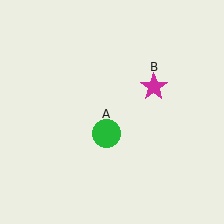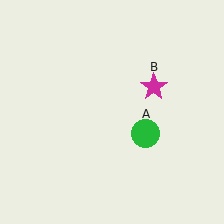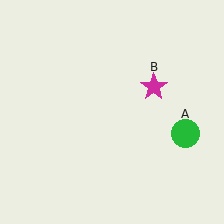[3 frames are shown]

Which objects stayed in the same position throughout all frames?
Magenta star (object B) remained stationary.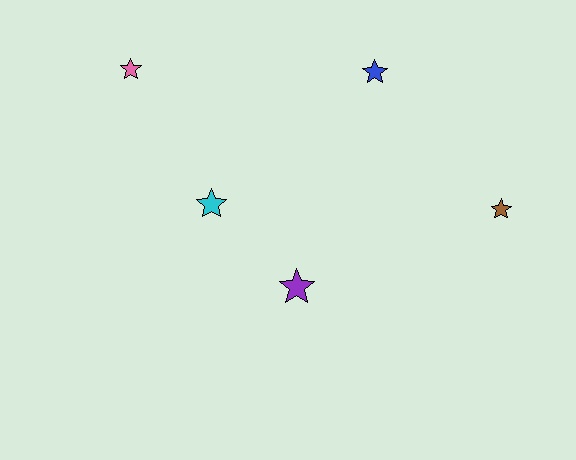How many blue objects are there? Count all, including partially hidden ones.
There is 1 blue object.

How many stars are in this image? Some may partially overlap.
There are 5 stars.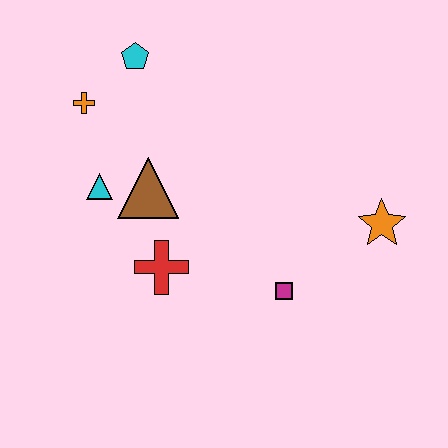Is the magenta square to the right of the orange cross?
Yes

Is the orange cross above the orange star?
Yes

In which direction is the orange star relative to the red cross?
The orange star is to the right of the red cross.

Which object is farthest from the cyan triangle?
The orange star is farthest from the cyan triangle.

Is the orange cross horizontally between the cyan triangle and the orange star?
No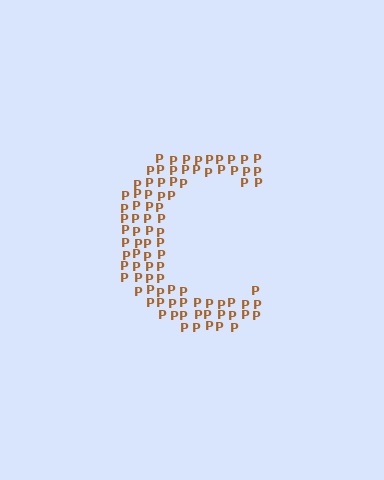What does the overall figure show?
The overall figure shows the letter C.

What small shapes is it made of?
It is made of small letter P's.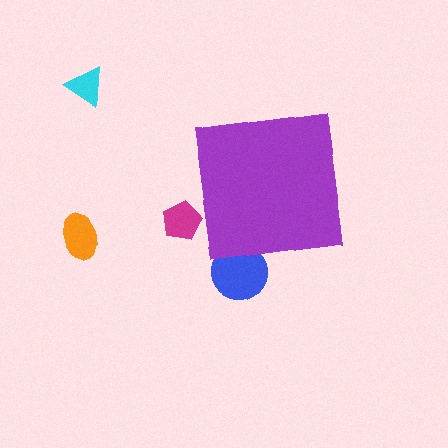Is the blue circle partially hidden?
Yes, the blue circle is partially hidden behind the purple square.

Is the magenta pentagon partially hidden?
Yes, the magenta pentagon is partially hidden behind the purple square.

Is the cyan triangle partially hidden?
No, the cyan triangle is fully visible.